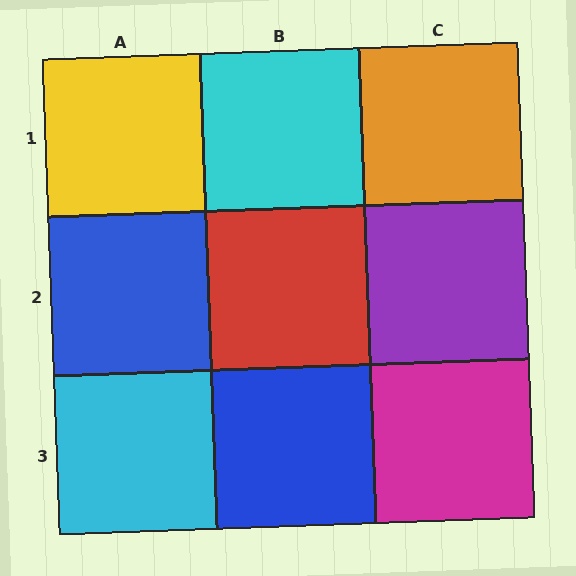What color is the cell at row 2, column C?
Purple.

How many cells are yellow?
1 cell is yellow.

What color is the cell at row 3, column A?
Cyan.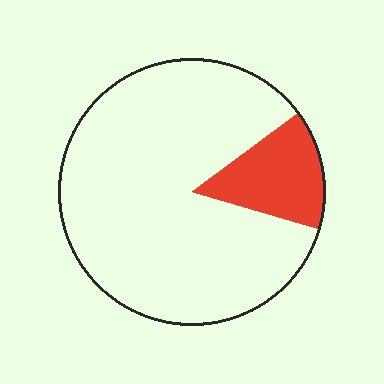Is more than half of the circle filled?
No.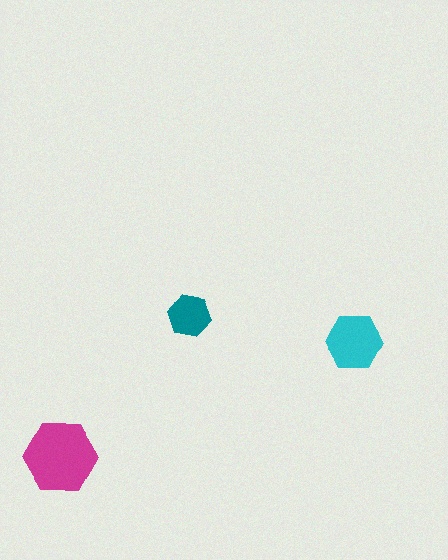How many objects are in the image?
There are 3 objects in the image.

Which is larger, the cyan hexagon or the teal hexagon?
The cyan one.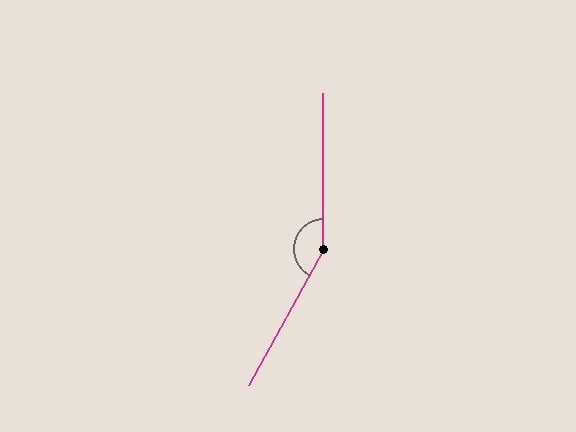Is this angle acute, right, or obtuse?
It is obtuse.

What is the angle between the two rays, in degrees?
Approximately 151 degrees.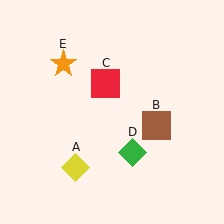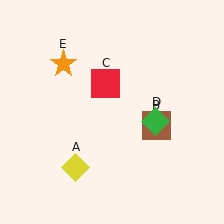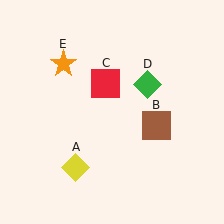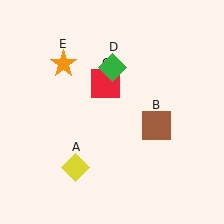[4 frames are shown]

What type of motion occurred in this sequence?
The green diamond (object D) rotated counterclockwise around the center of the scene.